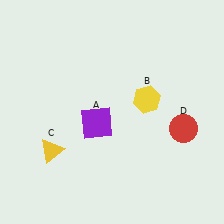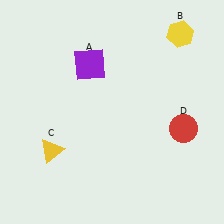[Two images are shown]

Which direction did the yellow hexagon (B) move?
The yellow hexagon (B) moved up.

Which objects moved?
The objects that moved are: the purple square (A), the yellow hexagon (B).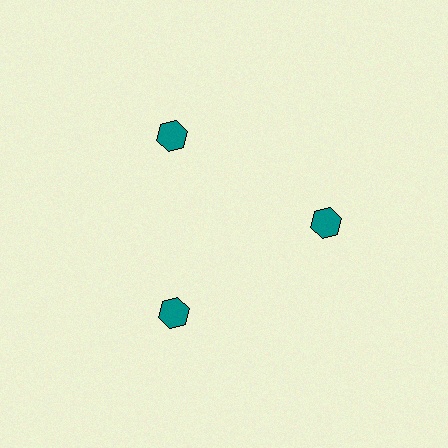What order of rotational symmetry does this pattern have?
This pattern has 3-fold rotational symmetry.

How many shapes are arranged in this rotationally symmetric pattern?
There are 3 shapes, arranged in 3 groups of 1.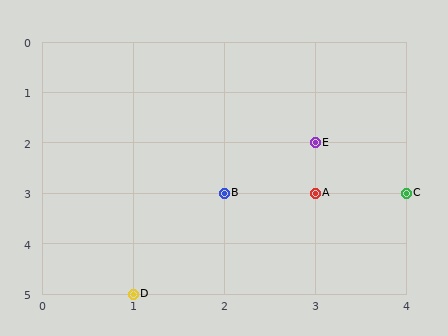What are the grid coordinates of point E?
Point E is at grid coordinates (3, 2).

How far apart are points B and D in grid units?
Points B and D are 1 column and 2 rows apart (about 2.2 grid units diagonally).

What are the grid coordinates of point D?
Point D is at grid coordinates (1, 5).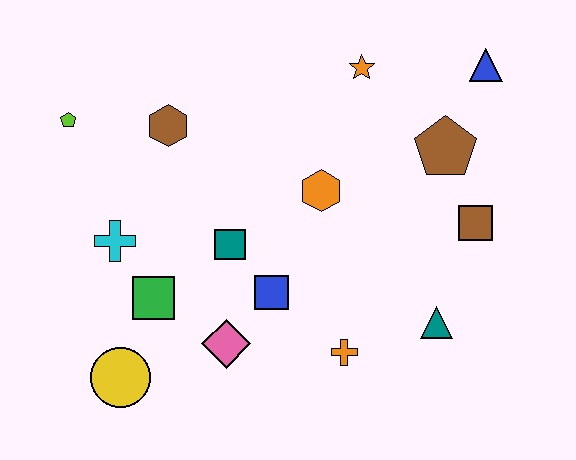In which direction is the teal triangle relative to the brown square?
The teal triangle is below the brown square.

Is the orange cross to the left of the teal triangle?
Yes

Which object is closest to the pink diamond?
The blue square is closest to the pink diamond.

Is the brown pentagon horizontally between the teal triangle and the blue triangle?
Yes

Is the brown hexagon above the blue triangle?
No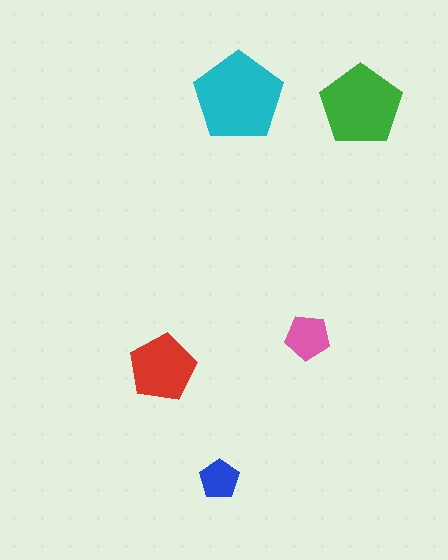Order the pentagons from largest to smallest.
the cyan one, the green one, the red one, the pink one, the blue one.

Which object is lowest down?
The blue pentagon is bottommost.